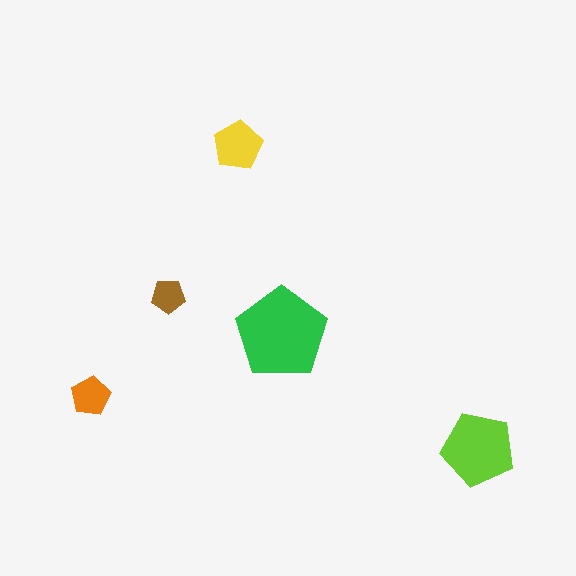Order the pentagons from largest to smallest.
the green one, the lime one, the yellow one, the orange one, the brown one.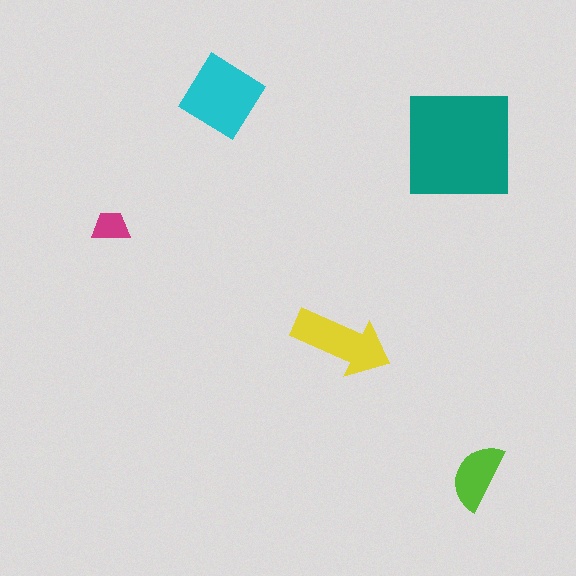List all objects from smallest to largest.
The magenta trapezoid, the lime semicircle, the yellow arrow, the cyan diamond, the teal square.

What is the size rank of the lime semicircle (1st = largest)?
4th.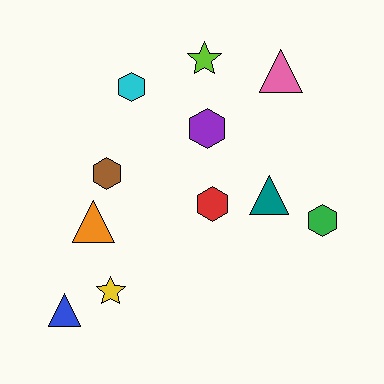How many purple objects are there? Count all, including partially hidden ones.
There is 1 purple object.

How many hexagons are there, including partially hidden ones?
There are 5 hexagons.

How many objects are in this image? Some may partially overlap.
There are 11 objects.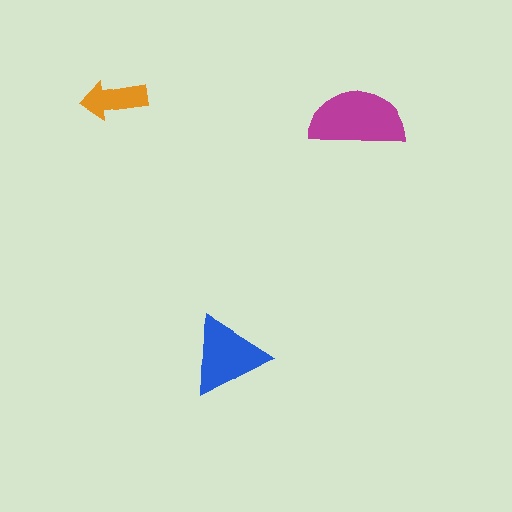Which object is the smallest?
The orange arrow.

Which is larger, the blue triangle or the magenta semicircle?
The magenta semicircle.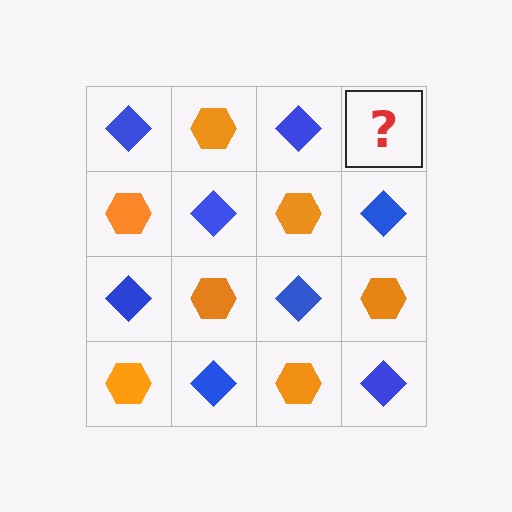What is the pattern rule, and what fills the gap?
The rule is that it alternates blue diamond and orange hexagon in a checkerboard pattern. The gap should be filled with an orange hexagon.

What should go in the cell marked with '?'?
The missing cell should contain an orange hexagon.